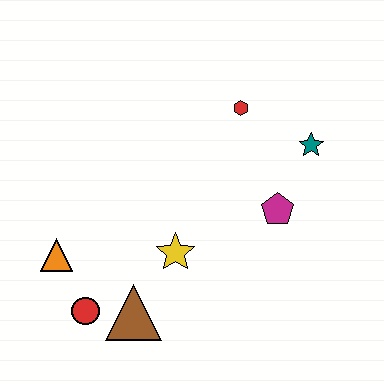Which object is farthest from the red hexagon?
The red circle is farthest from the red hexagon.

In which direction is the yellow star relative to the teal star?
The yellow star is to the left of the teal star.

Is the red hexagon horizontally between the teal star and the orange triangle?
Yes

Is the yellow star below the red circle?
No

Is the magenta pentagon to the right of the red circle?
Yes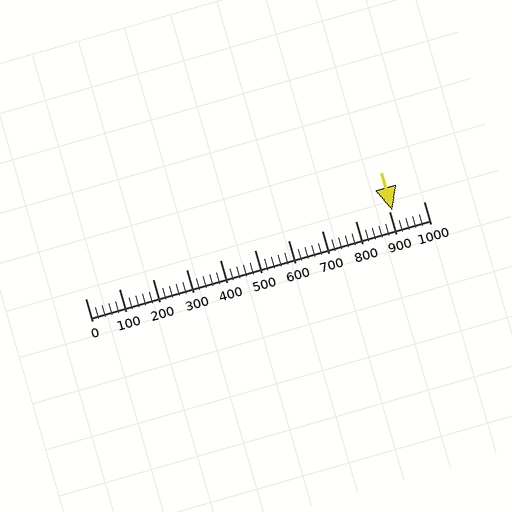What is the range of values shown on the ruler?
The ruler shows values from 0 to 1000.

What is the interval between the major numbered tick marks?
The major tick marks are spaced 100 units apart.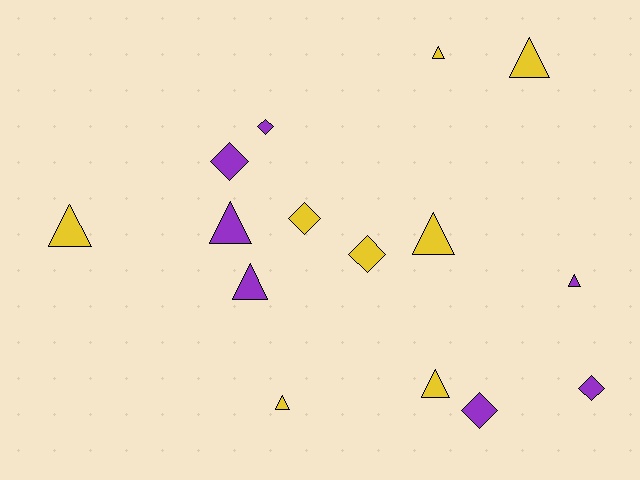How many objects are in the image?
There are 15 objects.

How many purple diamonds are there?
There are 4 purple diamonds.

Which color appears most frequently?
Yellow, with 8 objects.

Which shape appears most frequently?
Triangle, with 9 objects.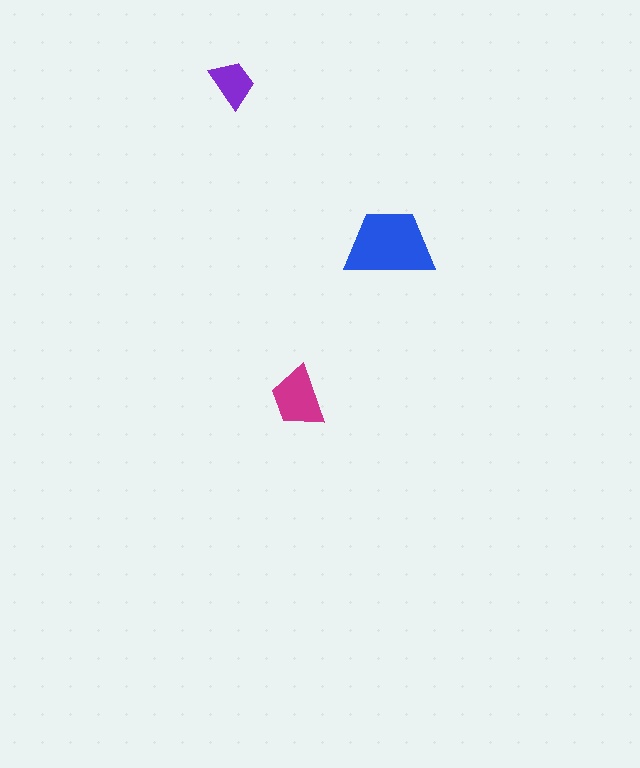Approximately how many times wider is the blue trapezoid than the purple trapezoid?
About 2 times wider.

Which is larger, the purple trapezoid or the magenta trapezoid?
The magenta one.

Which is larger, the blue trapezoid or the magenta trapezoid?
The blue one.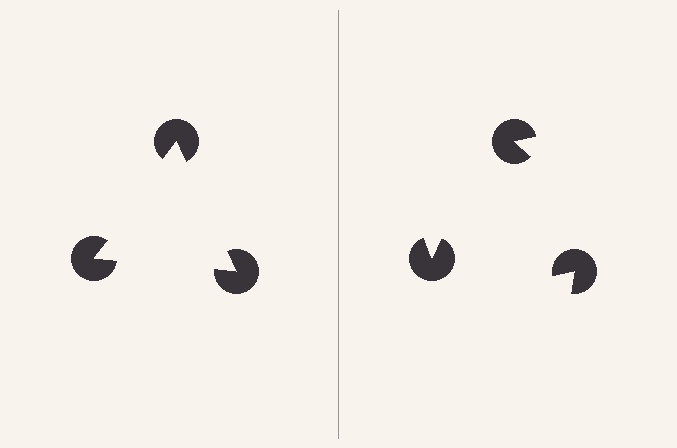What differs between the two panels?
The pac-man discs are positioned identically on both sides; only the wedge orientations differ. On the left they align to a triangle; on the right they are misaligned.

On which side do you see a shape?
An illusory triangle appears on the left side. On the right side the wedge cuts are rotated, so no coherent shape forms.